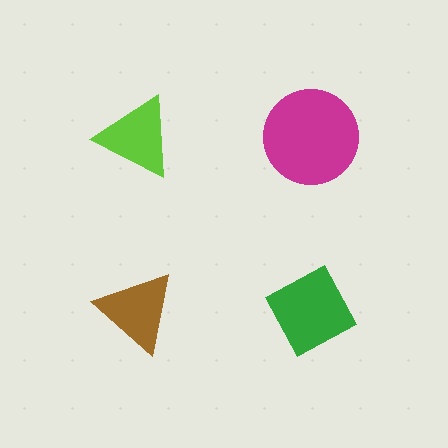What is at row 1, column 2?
A magenta circle.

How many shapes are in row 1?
2 shapes.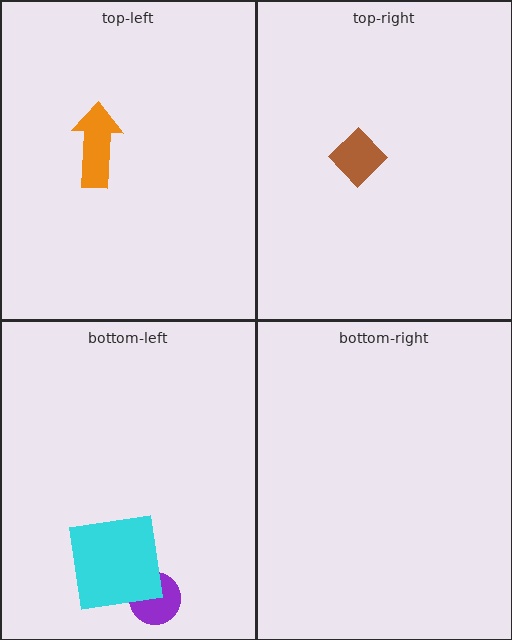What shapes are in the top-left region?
The orange arrow.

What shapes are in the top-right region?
The brown diamond.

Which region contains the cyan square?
The bottom-left region.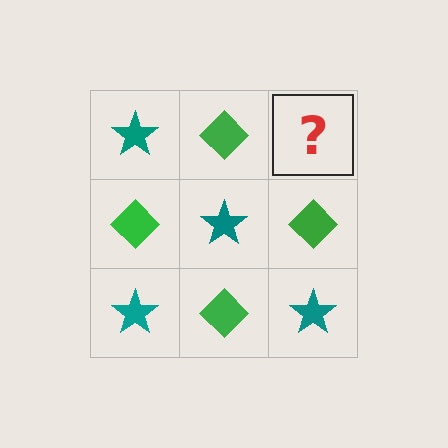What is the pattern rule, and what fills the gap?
The rule is that it alternates teal star and green diamond in a checkerboard pattern. The gap should be filled with a teal star.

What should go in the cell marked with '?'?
The missing cell should contain a teal star.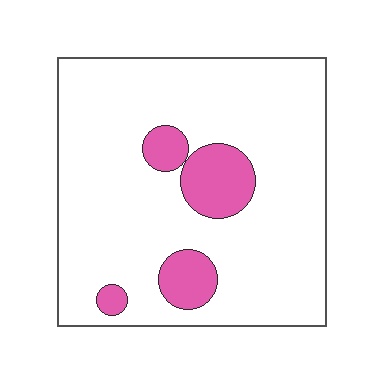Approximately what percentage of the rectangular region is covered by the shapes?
Approximately 15%.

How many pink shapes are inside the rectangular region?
4.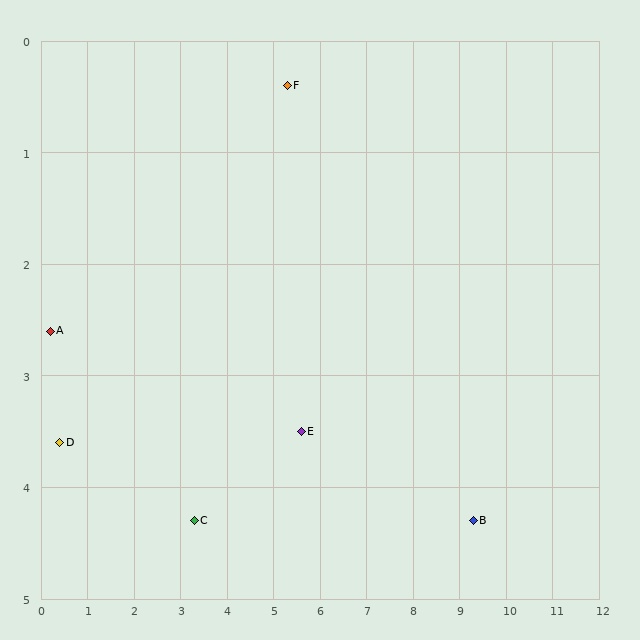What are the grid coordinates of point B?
Point B is at approximately (9.3, 4.3).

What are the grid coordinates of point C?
Point C is at approximately (3.3, 4.3).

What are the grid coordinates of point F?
Point F is at approximately (5.3, 0.4).